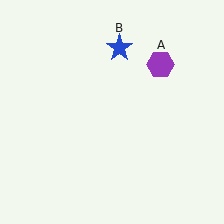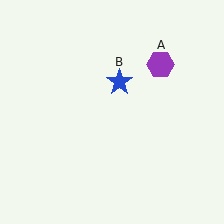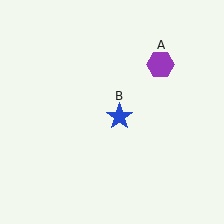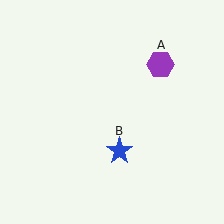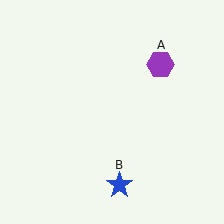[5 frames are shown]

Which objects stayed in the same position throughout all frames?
Purple hexagon (object A) remained stationary.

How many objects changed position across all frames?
1 object changed position: blue star (object B).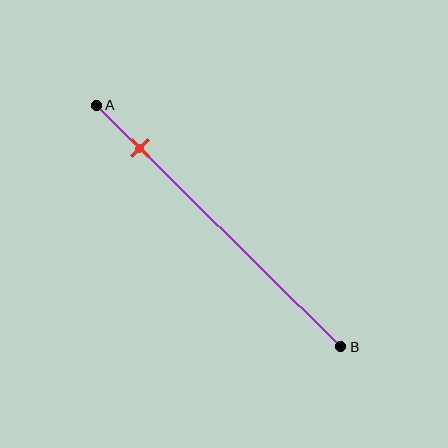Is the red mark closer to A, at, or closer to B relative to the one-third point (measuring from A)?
The red mark is closer to point A than the one-third point of segment AB.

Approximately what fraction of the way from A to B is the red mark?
The red mark is approximately 20% of the way from A to B.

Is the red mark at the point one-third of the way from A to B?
No, the mark is at about 20% from A, not at the 33% one-third point.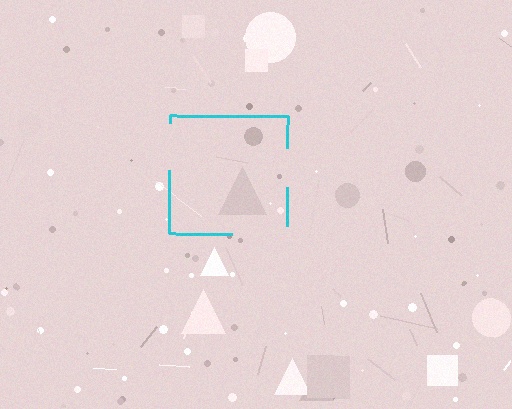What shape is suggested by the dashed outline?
The dashed outline suggests a square.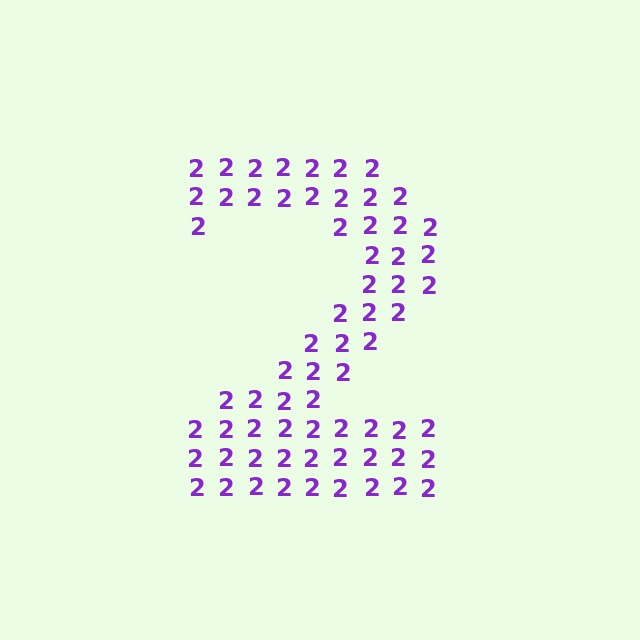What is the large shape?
The large shape is the digit 2.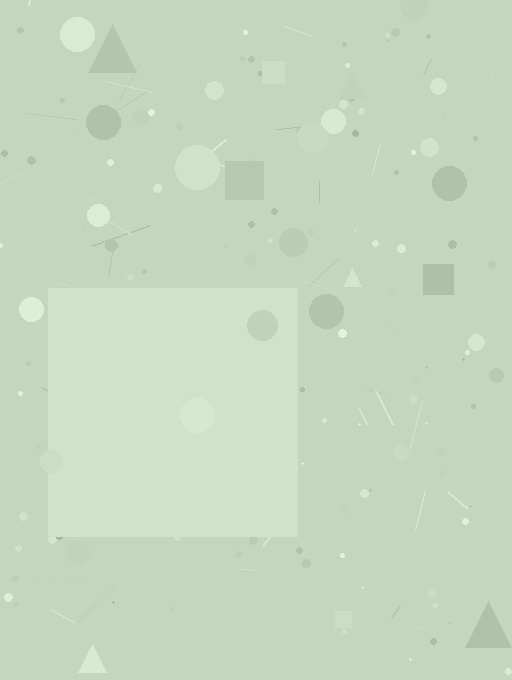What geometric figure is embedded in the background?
A square is embedded in the background.